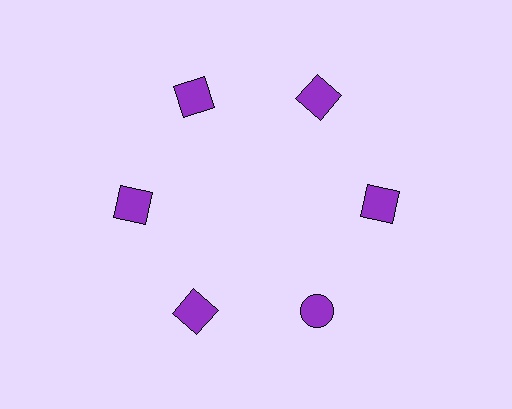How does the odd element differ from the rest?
It has a different shape: circle instead of square.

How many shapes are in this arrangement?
There are 6 shapes arranged in a ring pattern.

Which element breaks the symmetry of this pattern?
The purple circle at roughly the 5 o'clock position breaks the symmetry. All other shapes are purple squares.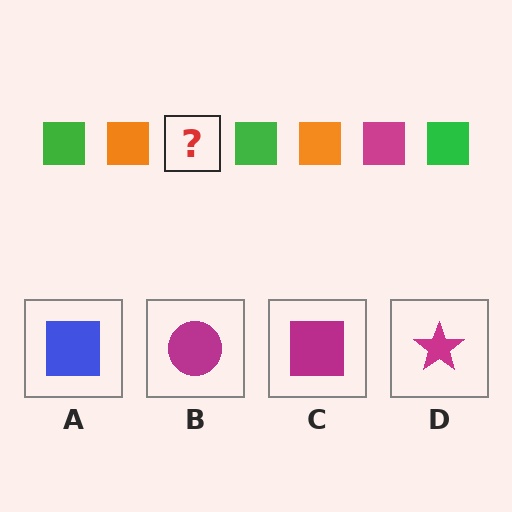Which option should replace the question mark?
Option C.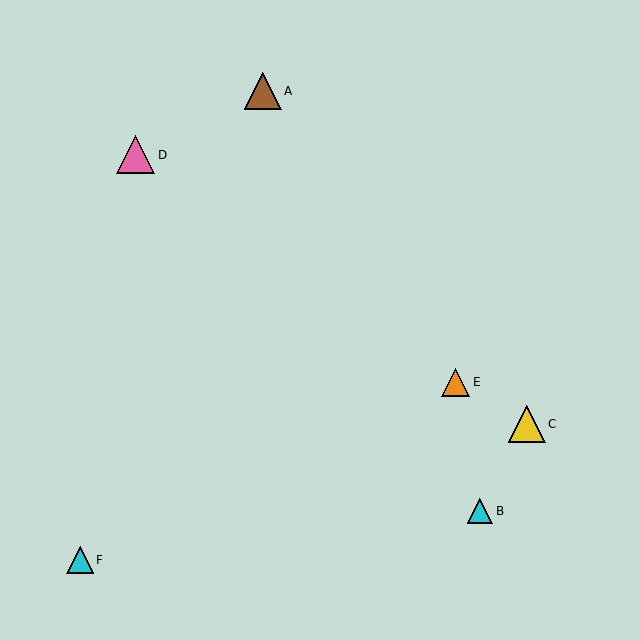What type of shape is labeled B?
Shape B is a cyan triangle.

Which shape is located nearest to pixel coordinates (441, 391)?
The orange triangle (labeled E) at (456, 382) is nearest to that location.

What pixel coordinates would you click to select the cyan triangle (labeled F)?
Click at (80, 560) to select the cyan triangle F.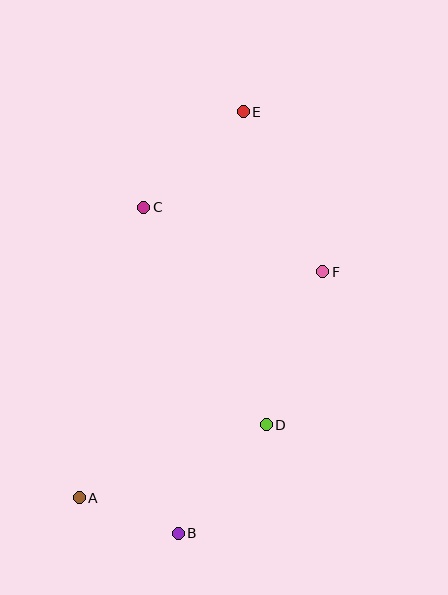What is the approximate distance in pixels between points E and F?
The distance between E and F is approximately 178 pixels.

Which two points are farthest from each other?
Points B and E are farthest from each other.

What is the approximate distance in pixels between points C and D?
The distance between C and D is approximately 249 pixels.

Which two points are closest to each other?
Points A and B are closest to each other.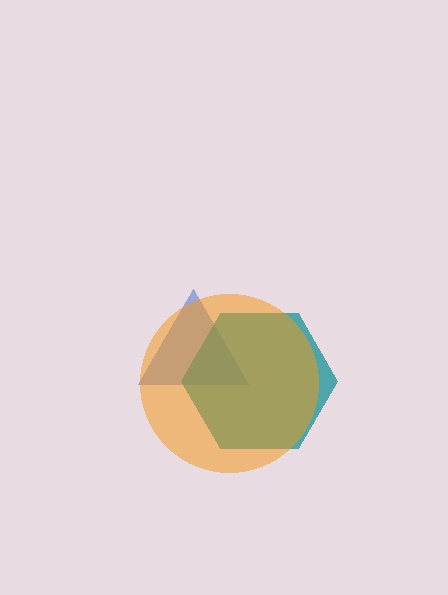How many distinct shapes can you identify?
There are 3 distinct shapes: a blue triangle, a teal hexagon, an orange circle.